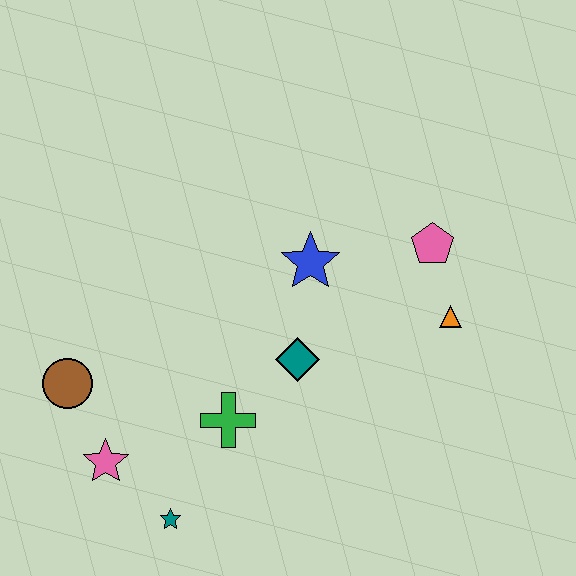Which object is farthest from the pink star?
The pink pentagon is farthest from the pink star.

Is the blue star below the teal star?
No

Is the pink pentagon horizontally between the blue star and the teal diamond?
No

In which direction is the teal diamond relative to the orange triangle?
The teal diamond is to the left of the orange triangle.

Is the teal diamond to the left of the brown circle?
No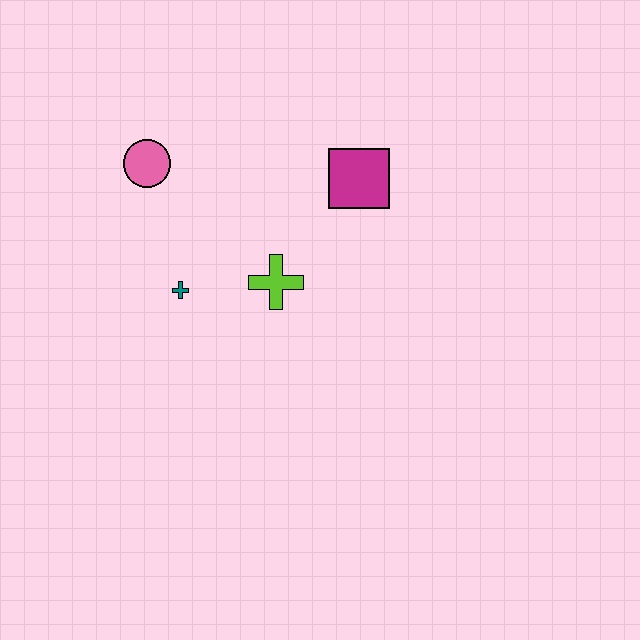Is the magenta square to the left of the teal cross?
No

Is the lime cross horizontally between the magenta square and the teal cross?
Yes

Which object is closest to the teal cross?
The lime cross is closest to the teal cross.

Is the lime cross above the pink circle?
No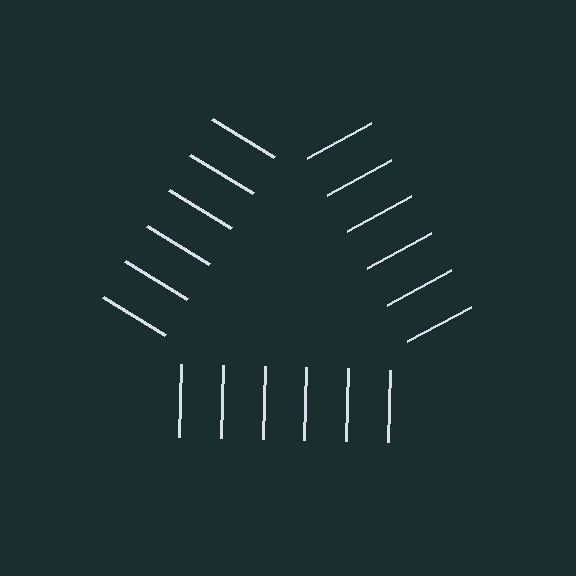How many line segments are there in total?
18 — 6 along each of the 3 edges.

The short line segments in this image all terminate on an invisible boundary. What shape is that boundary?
An illusory triangle — the line segments terminate on its edges but no continuous stroke is drawn.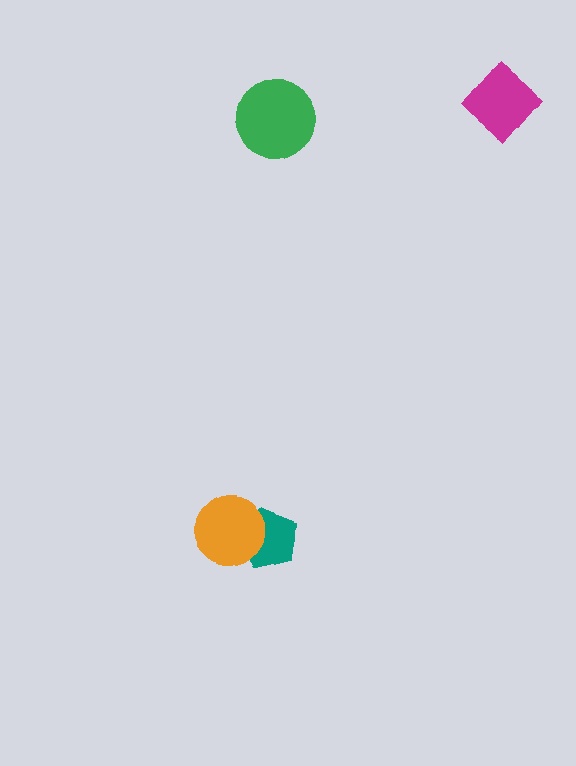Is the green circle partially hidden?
No, no other shape covers it.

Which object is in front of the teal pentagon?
The orange circle is in front of the teal pentagon.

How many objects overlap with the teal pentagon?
1 object overlaps with the teal pentagon.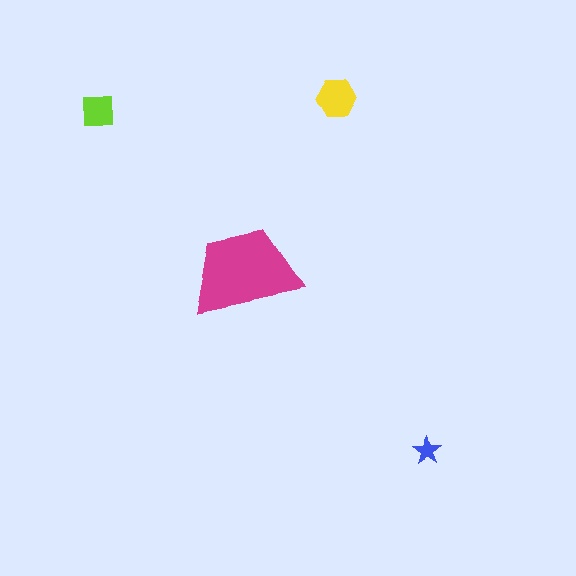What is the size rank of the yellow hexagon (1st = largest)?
2nd.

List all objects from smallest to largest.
The blue star, the lime square, the yellow hexagon, the magenta trapezoid.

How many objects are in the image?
There are 4 objects in the image.